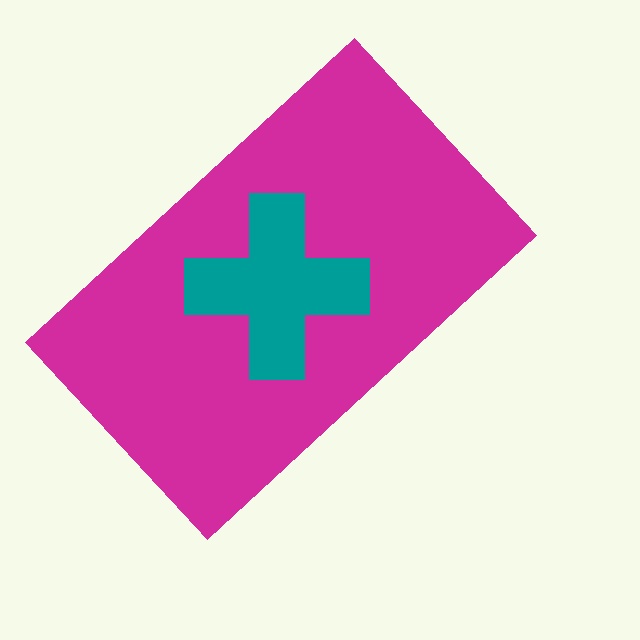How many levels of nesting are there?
2.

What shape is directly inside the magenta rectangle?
The teal cross.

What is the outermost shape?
The magenta rectangle.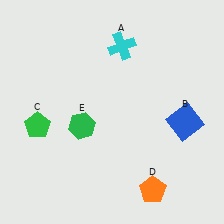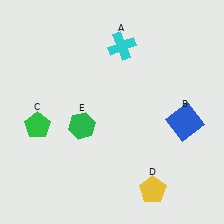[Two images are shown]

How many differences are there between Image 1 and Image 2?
There is 1 difference between the two images.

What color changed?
The pentagon (D) changed from orange in Image 1 to yellow in Image 2.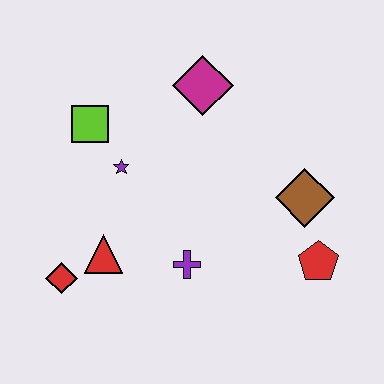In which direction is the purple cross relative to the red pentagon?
The purple cross is to the left of the red pentagon.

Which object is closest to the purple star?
The lime square is closest to the purple star.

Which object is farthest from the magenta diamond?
The red diamond is farthest from the magenta diamond.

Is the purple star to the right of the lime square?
Yes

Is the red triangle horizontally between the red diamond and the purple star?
Yes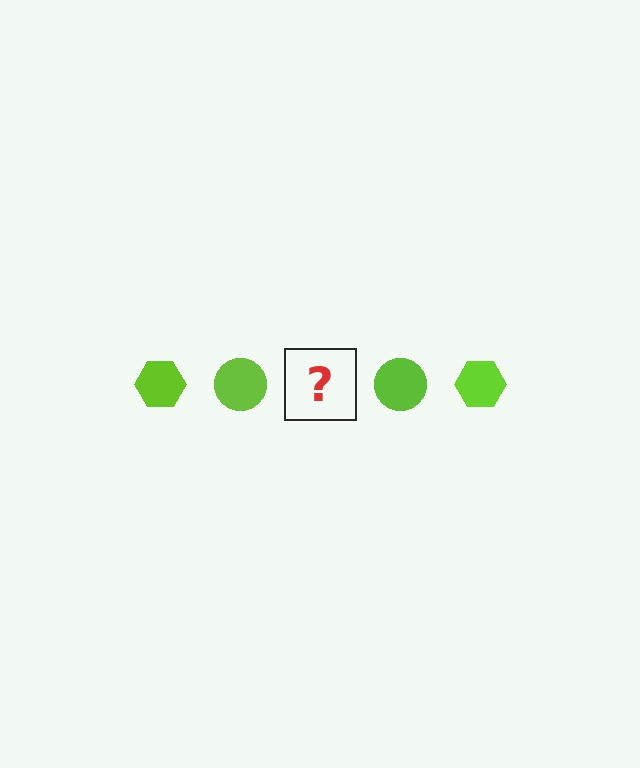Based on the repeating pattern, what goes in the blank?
The blank should be a lime hexagon.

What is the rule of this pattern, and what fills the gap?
The rule is that the pattern cycles through hexagon, circle shapes in lime. The gap should be filled with a lime hexagon.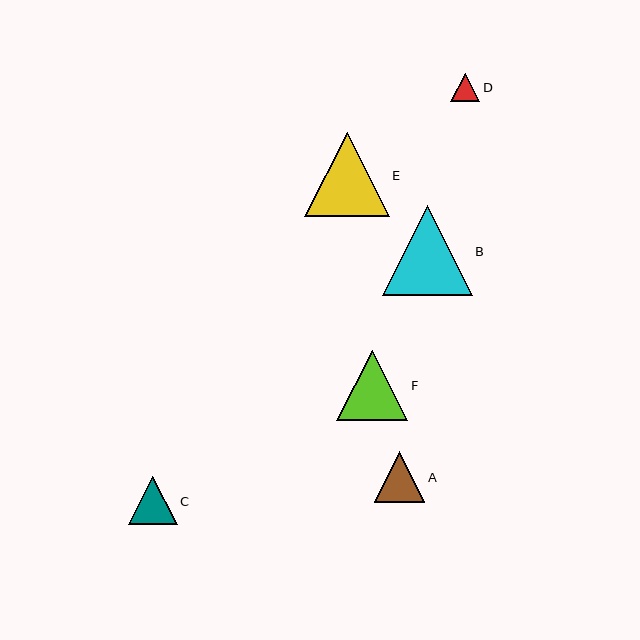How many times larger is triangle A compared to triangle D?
Triangle A is approximately 1.8 times the size of triangle D.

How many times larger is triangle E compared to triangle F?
Triangle E is approximately 1.2 times the size of triangle F.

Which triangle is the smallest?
Triangle D is the smallest with a size of approximately 29 pixels.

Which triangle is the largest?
Triangle B is the largest with a size of approximately 90 pixels.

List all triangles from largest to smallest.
From largest to smallest: B, E, F, A, C, D.